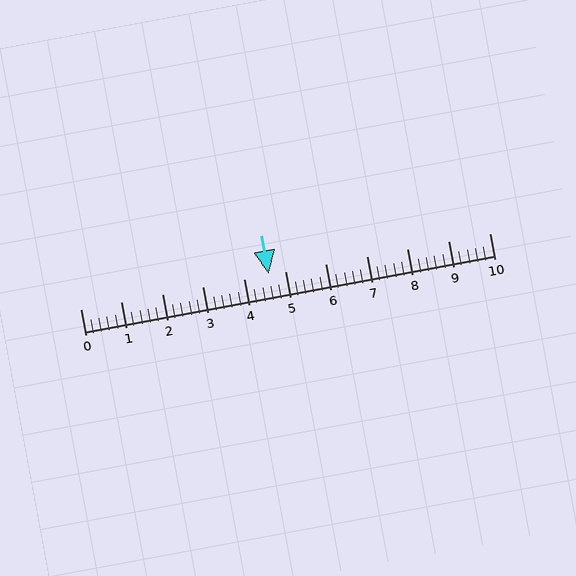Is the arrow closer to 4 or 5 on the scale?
The arrow is closer to 5.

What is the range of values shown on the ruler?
The ruler shows values from 0 to 10.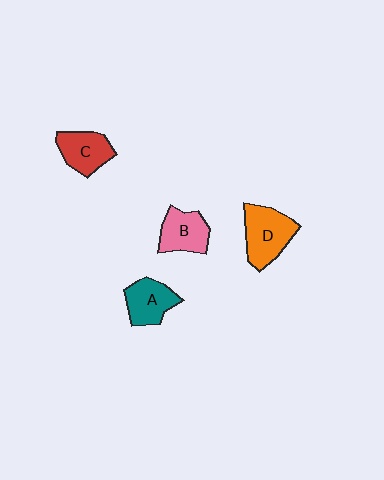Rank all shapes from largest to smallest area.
From largest to smallest: D (orange), C (red), B (pink), A (teal).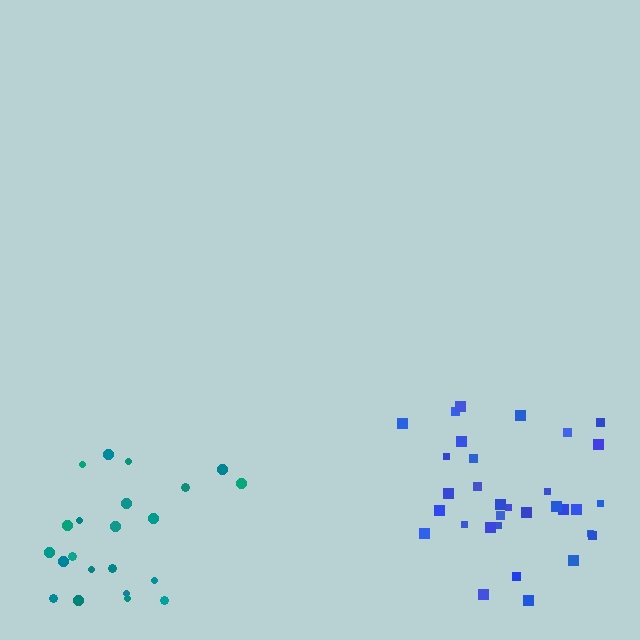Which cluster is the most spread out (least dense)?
Teal.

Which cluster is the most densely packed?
Blue.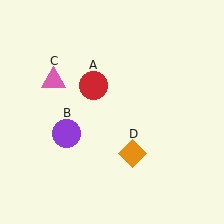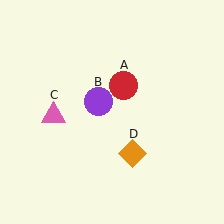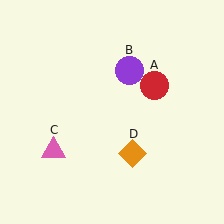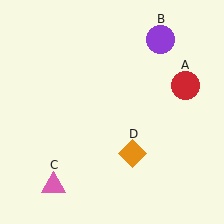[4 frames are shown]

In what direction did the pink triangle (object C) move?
The pink triangle (object C) moved down.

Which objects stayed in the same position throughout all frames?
Orange diamond (object D) remained stationary.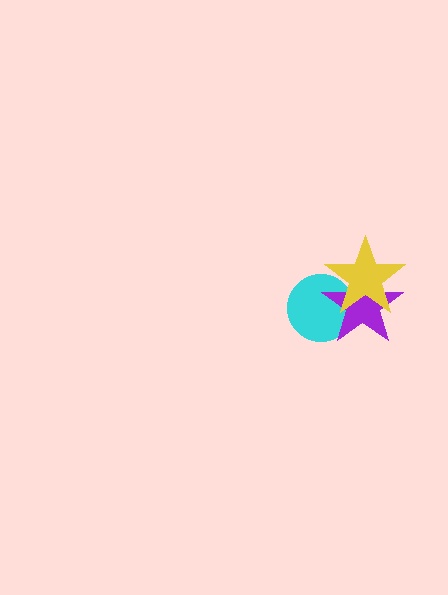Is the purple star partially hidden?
Yes, it is partially covered by another shape.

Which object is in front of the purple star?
The yellow star is in front of the purple star.